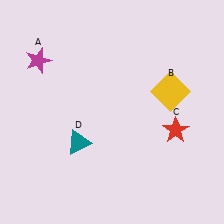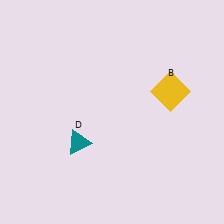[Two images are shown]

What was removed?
The magenta star (A), the red star (C) were removed in Image 2.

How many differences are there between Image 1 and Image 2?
There are 2 differences between the two images.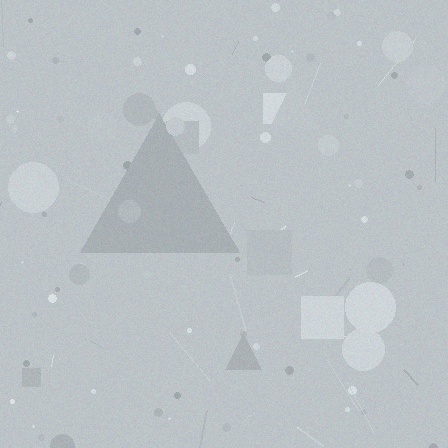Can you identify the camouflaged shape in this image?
The camouflaged shape is a triangle.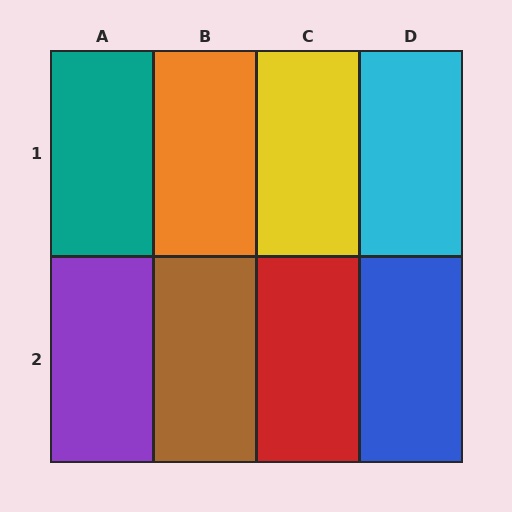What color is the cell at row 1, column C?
Yellow.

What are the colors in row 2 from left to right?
Purple, brown, red, blue.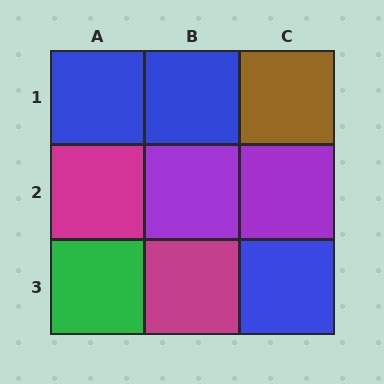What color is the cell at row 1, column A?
Blue.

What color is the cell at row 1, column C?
Brown.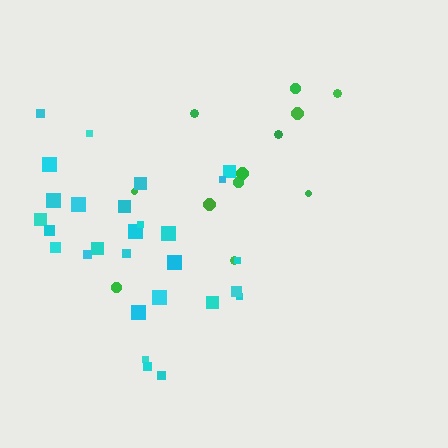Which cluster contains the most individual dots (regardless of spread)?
Cyan (29).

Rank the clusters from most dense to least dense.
cyan, green.